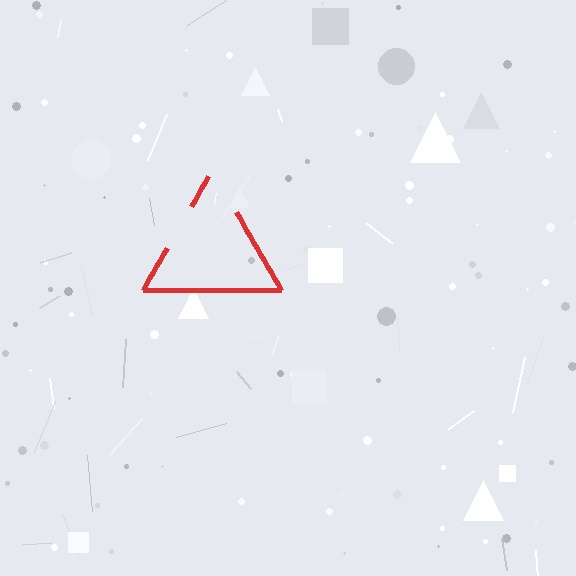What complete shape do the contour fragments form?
The contour fragments form a triangle.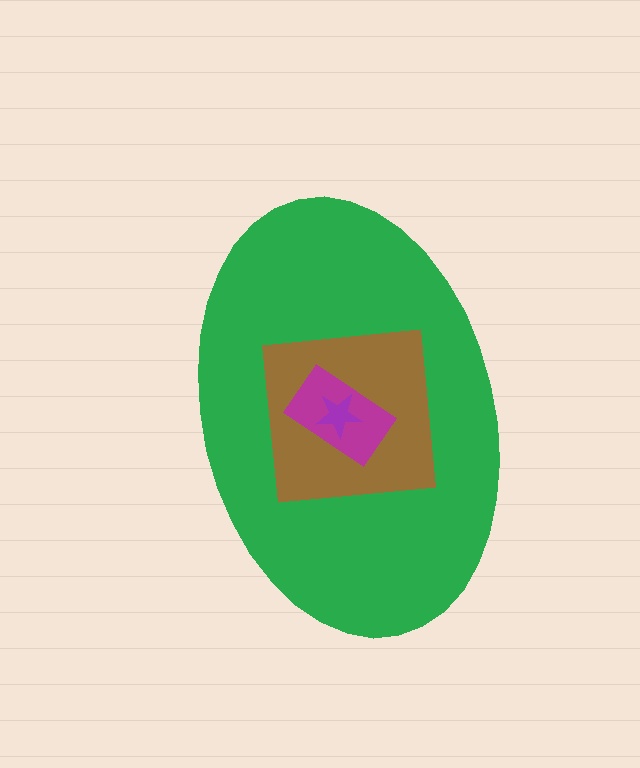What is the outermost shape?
The green ellipse.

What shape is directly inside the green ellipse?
The brown square.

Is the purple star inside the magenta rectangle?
Yes.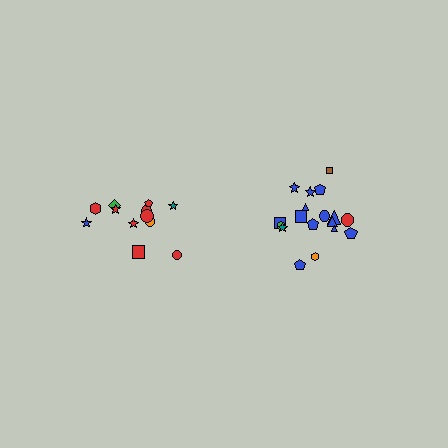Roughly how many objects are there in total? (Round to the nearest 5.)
Roughly 30 objects in total.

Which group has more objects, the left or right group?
The right group.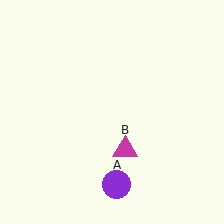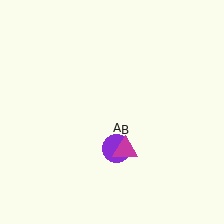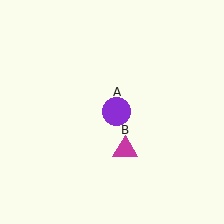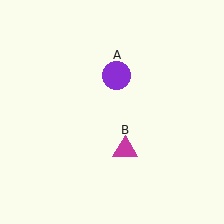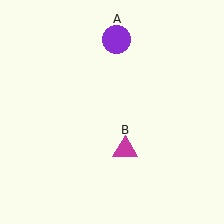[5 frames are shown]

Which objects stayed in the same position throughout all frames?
Magenta triangle (object B) remained stationary.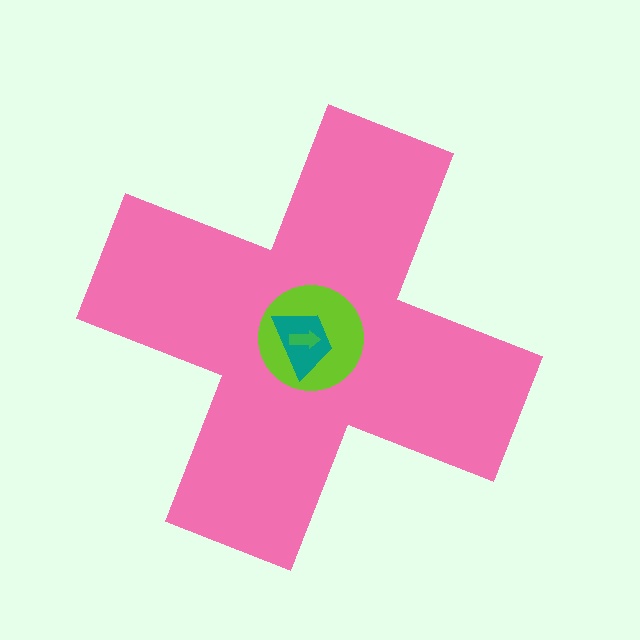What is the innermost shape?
The green arrow.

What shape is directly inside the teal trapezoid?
The green arrow.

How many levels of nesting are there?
4.